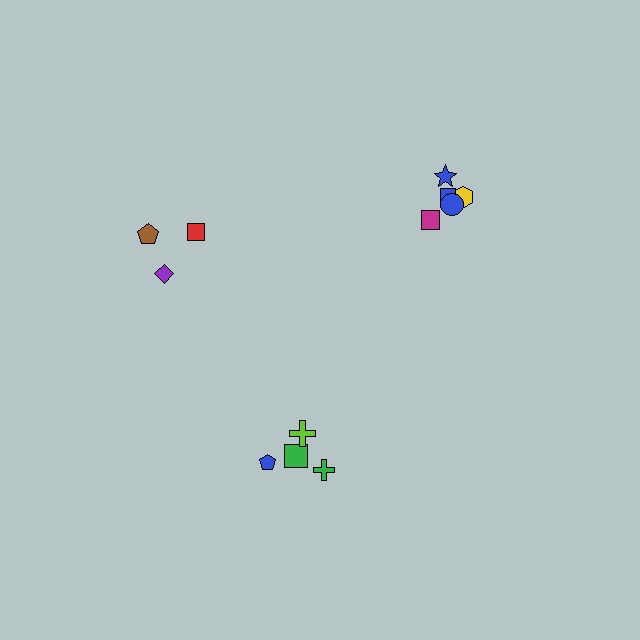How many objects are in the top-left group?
There are 3 objects.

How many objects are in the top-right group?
There are 5 objects.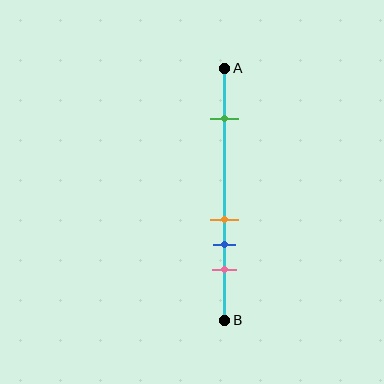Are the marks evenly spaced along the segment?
No, the marks are not evenly spaced.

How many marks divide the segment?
There are 4 marks dividing the segment.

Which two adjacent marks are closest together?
The orange and blue marks are the closest adjacent pair.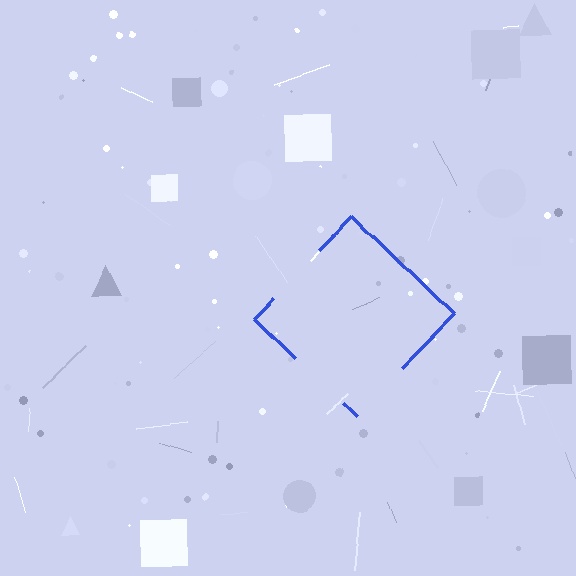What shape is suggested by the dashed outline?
The dashed outline suggests a diamond.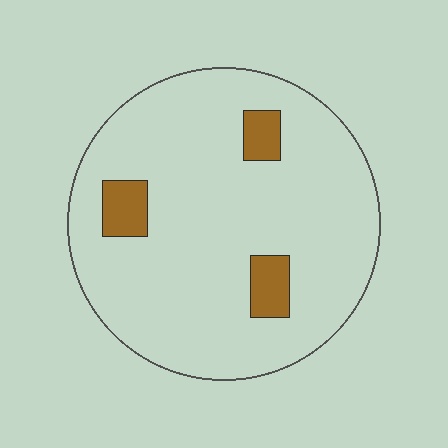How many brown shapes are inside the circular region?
3.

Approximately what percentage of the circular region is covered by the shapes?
Approximately 10%.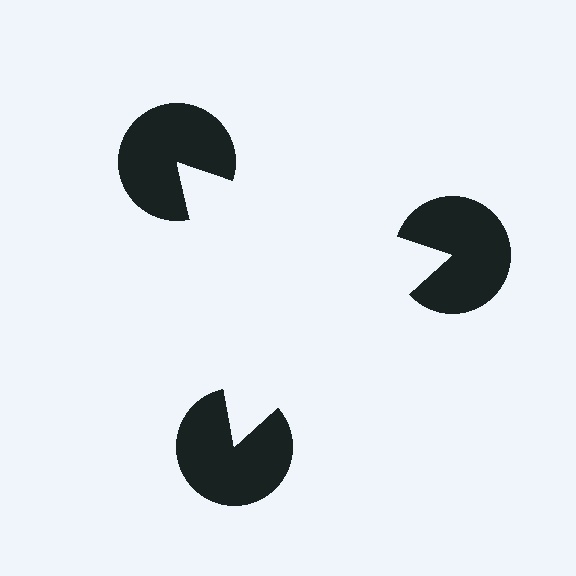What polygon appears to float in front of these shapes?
An illusory triangle — its edges are inferred from the aligned wedge cuts in the pac-man discs, not physically drawn.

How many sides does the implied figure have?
3 sides.